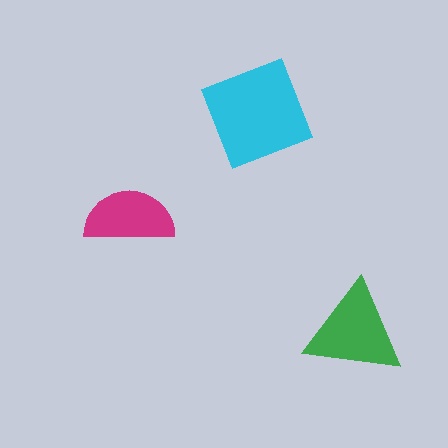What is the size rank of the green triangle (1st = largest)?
2nd.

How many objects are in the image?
There are 3 objects in the image.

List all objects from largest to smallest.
The cyan diamond, the green triangle, the magenta semicircle.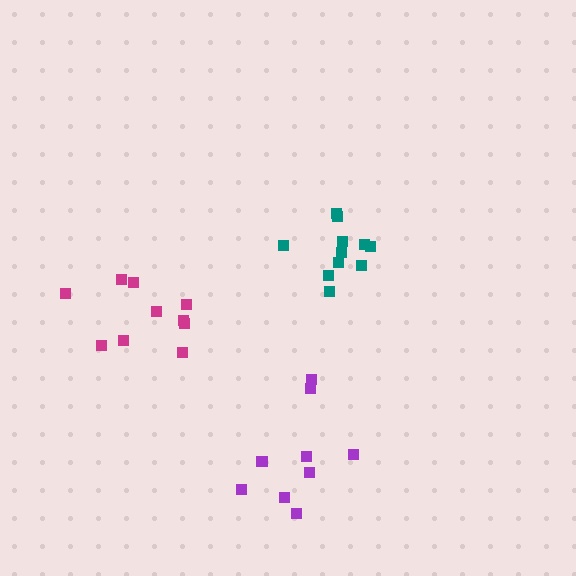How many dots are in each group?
Group 1: 10 dots, Group 2: 11 dots, Group 3: 9 dots (30 total).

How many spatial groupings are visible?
There are 3 spatial groupings.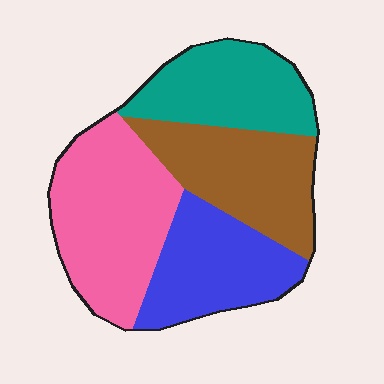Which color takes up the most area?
Pink, at roughly 30%.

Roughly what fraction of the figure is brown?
Brown covers 24% of the figure.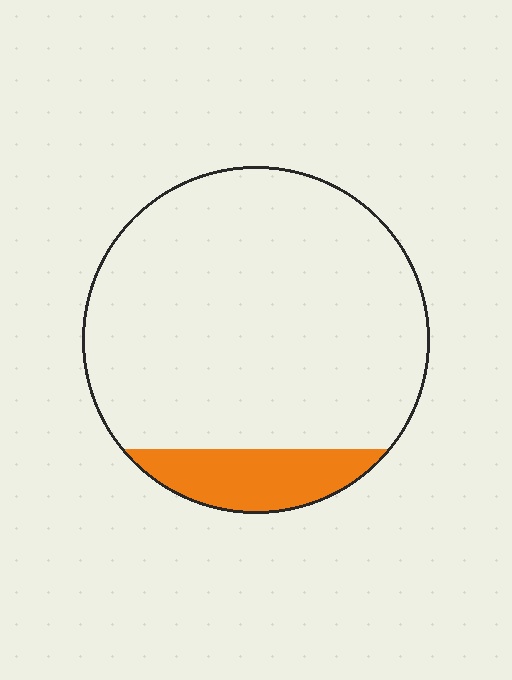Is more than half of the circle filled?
No.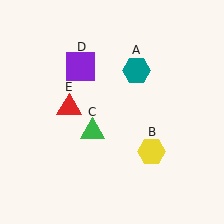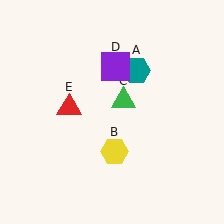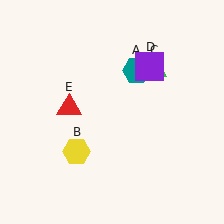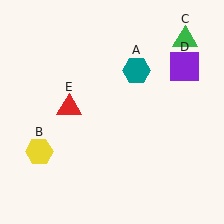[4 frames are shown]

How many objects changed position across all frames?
3 objects changed position: yellow hexagon (object B), green triangle (object C), purple square (object D).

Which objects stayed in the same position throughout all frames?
Teal hexagon (object A) and red triangle (object E) remained stationary.